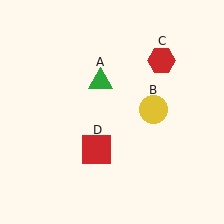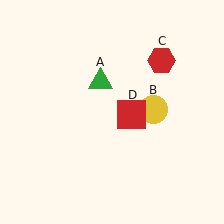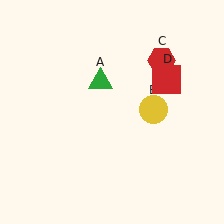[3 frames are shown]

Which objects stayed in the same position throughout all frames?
Green triangle (object A) and yellow circle (object B) and red hexagon (object C) remained stationary.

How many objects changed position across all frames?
1 object changed position: red square (object D).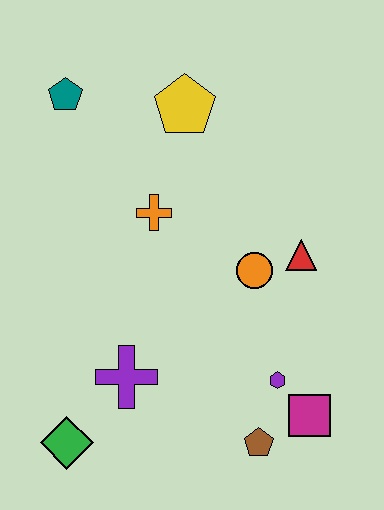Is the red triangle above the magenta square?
Yes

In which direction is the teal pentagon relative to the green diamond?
The teal pentagon is above the green diamond.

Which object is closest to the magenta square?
The purple hexagon is closest to the magenta square.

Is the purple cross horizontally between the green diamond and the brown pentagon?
Yes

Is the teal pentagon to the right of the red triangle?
No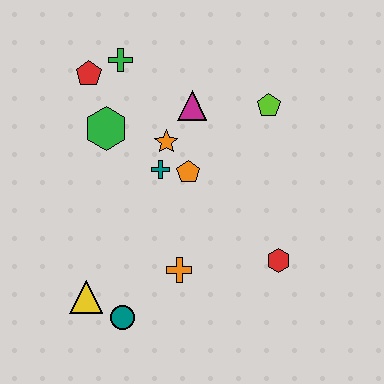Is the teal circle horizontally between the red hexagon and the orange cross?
No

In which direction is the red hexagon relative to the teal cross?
The red hexagon is to the right of the teal cross.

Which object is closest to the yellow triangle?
The teal circle is closest to the yellow triangle.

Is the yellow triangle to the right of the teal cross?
No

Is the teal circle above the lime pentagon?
No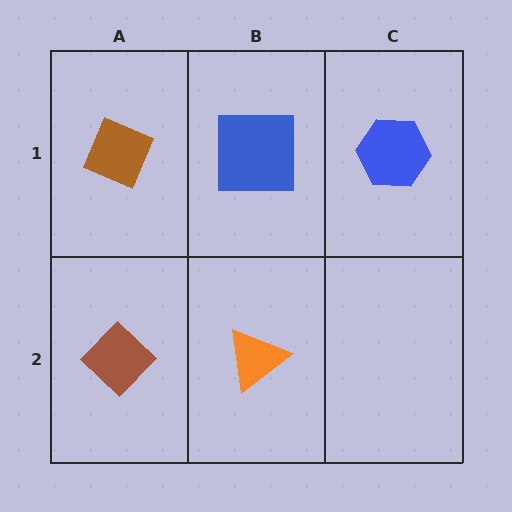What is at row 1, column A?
A brown diamond.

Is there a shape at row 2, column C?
No, that cell is empty.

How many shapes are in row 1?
3 shapes.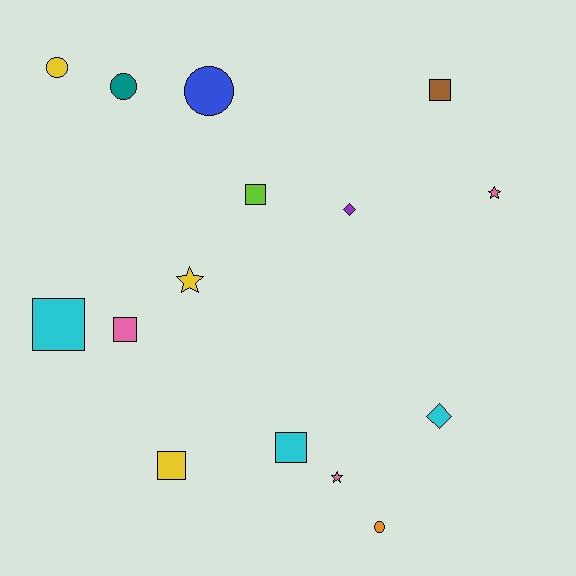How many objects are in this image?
There are 15 objects.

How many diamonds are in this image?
There are 2 diamonds.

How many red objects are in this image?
There are no red objects.